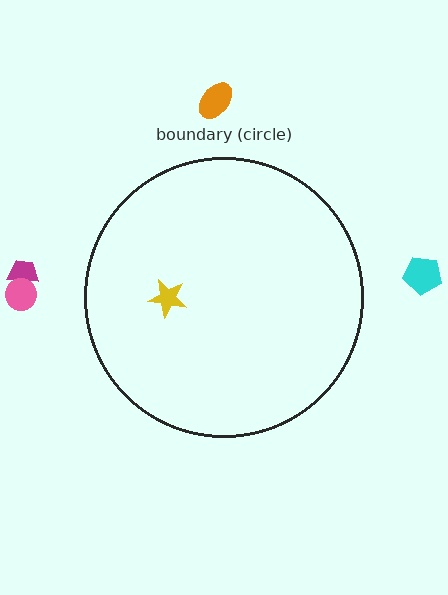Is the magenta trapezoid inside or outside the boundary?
Outside.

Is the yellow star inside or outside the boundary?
Inside.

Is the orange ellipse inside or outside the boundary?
Outside.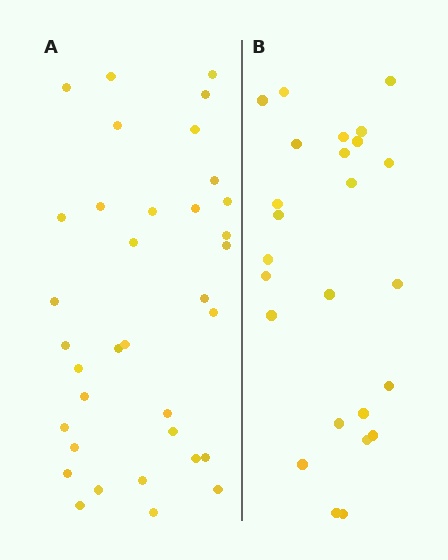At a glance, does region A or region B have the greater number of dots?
Region A (the left region) has more dots.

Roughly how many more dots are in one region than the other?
Region A has roughly 10 or so more dots than region B.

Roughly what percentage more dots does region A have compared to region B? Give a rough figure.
About 40% more.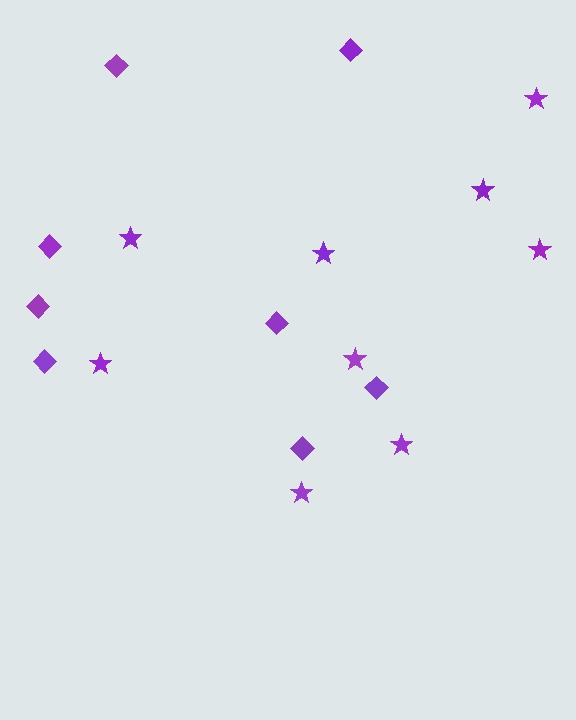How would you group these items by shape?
There are 2 groups: one group of diamonds (8) and one group of stars (9).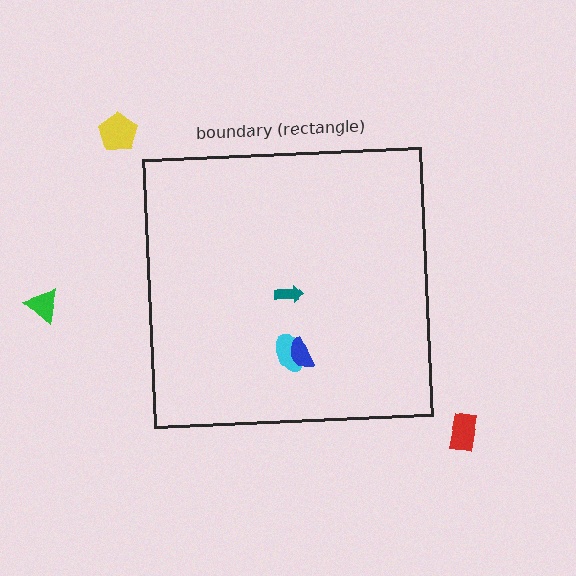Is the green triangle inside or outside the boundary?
Outside.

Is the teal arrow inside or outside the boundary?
Inside.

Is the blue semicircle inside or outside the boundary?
Inside.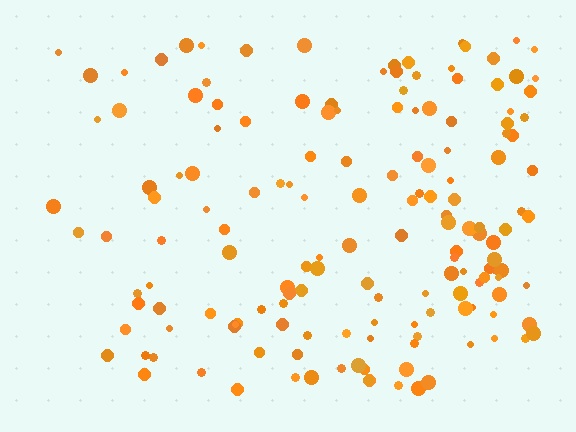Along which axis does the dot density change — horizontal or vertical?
Horizontal.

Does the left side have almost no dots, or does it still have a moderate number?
Still a moderate number, just noticeably fewer than the right.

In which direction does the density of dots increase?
From left to right, with the right side densest.